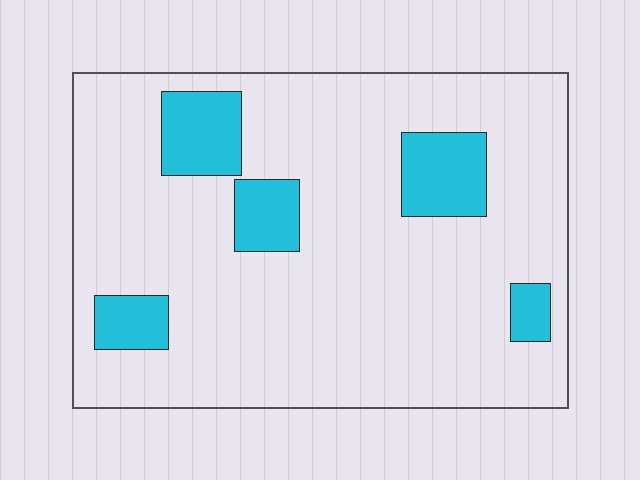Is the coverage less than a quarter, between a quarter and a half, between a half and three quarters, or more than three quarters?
Less than a quarter.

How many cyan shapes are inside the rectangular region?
5.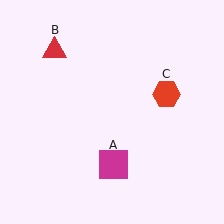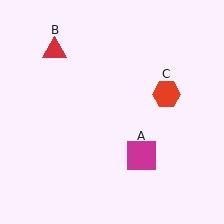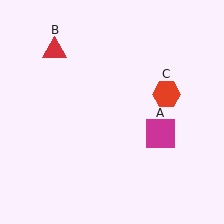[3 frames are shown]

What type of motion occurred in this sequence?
The magenta square (object A) rotated counterclockwise around the center of the scene.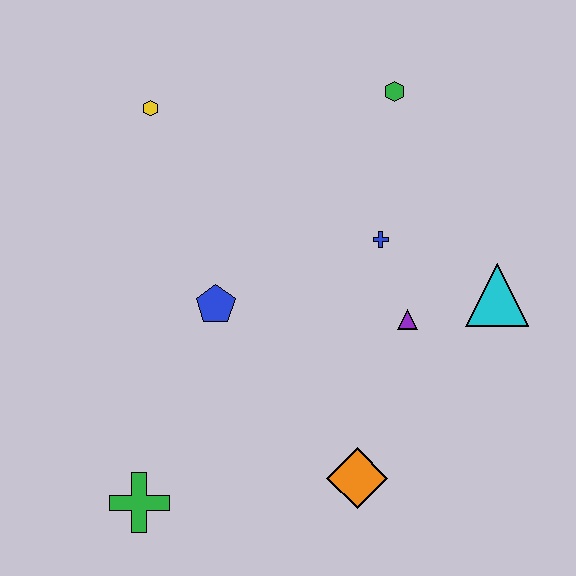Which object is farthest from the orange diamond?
The yellow hexagon is farthest from the orange diamond.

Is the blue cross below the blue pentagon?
No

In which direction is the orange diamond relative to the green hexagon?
The orange diamond is below the green hexagon.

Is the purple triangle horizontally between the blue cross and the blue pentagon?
No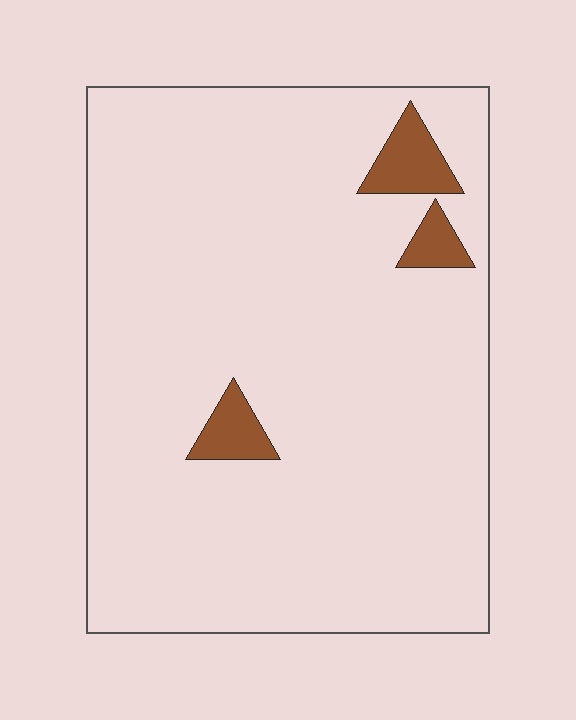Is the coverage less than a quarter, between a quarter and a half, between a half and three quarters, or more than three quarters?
Less than a quarter.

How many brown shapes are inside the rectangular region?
3.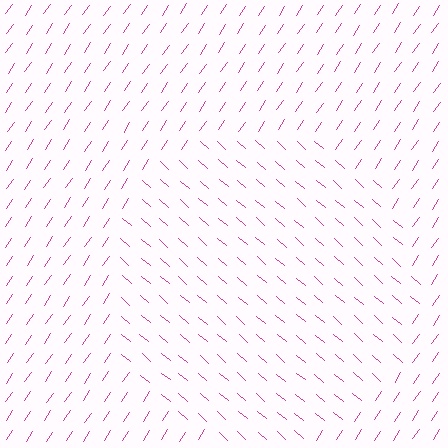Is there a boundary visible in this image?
Yes, there is a texture boundary formed by a change in line orientation.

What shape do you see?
I see a circle.